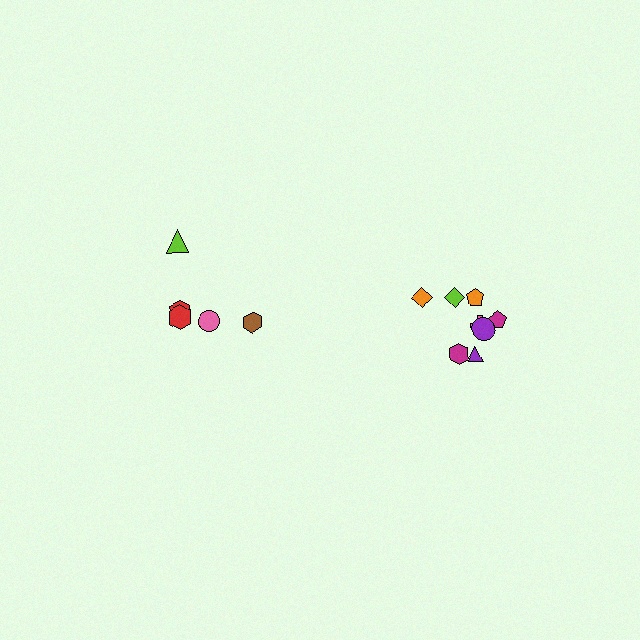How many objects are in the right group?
There are 8 objects.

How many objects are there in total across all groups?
There are 13 objects.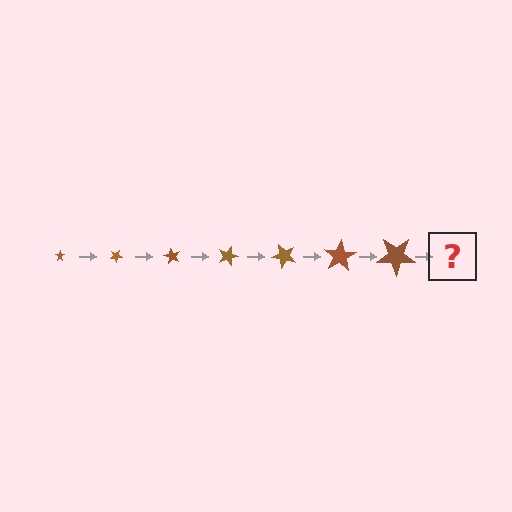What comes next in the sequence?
The next element should be a star, larger than the previous one and rotated 210 degrees from the start.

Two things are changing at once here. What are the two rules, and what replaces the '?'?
The two rules are that the star grows larger each step and it rotates 30 degrees each step. The '?' should be a star, larger than the previous one and rotated 210 degrees from the start.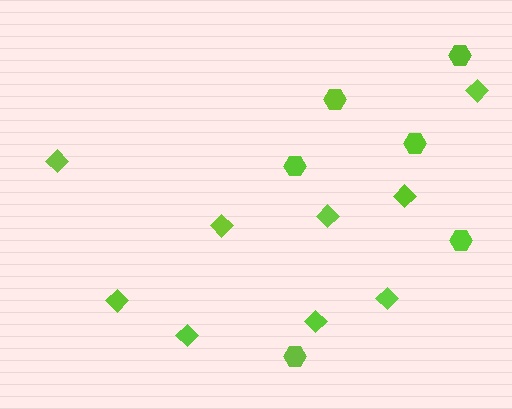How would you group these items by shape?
There are 2 groups: one group of hexagons (6) and one group of diamonds (9).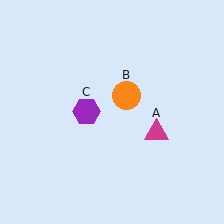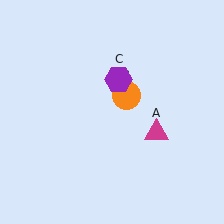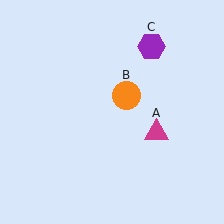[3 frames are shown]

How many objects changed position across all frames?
1 object changed position: purple hexagon (object C).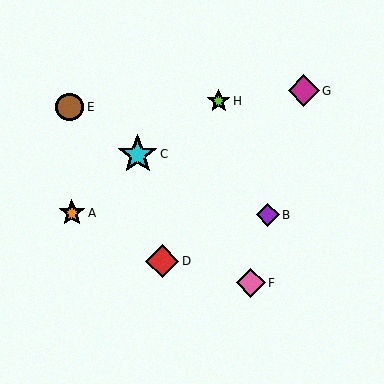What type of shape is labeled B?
Shape B is a purple diamond.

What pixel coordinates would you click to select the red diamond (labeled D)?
Click at (162, 261) to select the red diamond D.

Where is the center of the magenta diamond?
The center of the magenta diamond is at (304, 91).